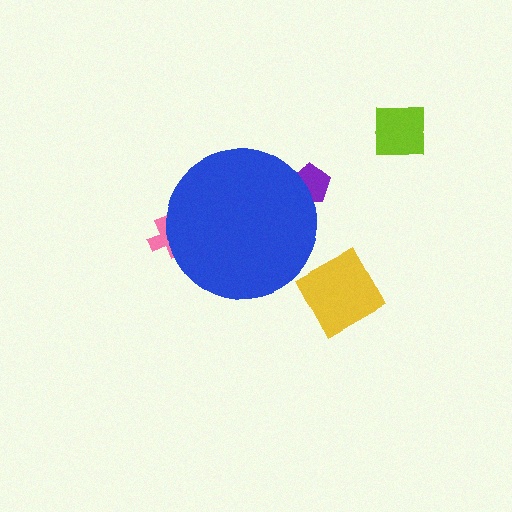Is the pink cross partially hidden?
Yes, the pink cross is partially hidden behind the blue circle.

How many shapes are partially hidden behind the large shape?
2 shapes are partially hidden.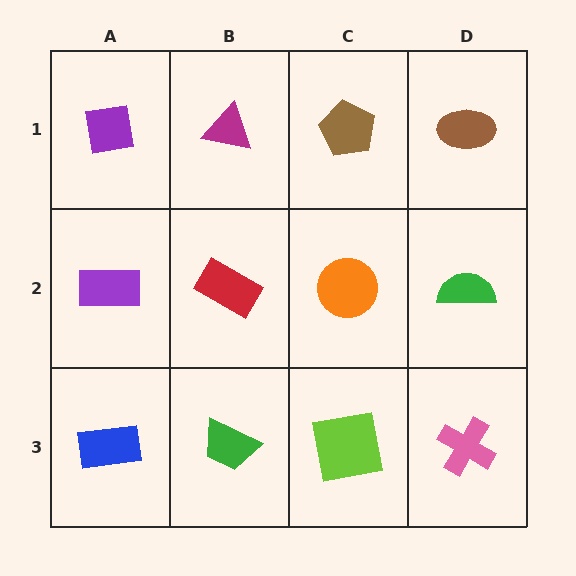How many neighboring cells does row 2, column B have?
4.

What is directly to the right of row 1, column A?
A magenta triangle.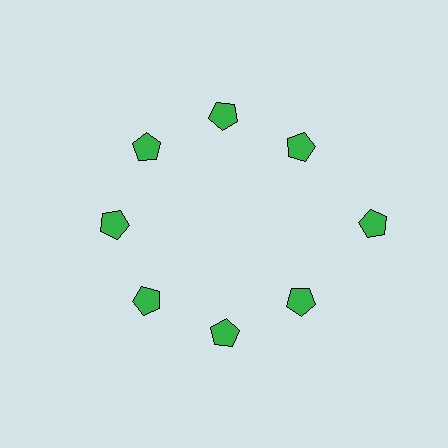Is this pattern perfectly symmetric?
No. The 8 green pentagons are arranged in a ring, but one element near the 3 o'clock position is pushed outward from the center, breaking the 8-fold rotational symmetry.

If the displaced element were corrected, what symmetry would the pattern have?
It would have 8-fold rotational symmetry — the pattern would map onto itself every 45 degrees.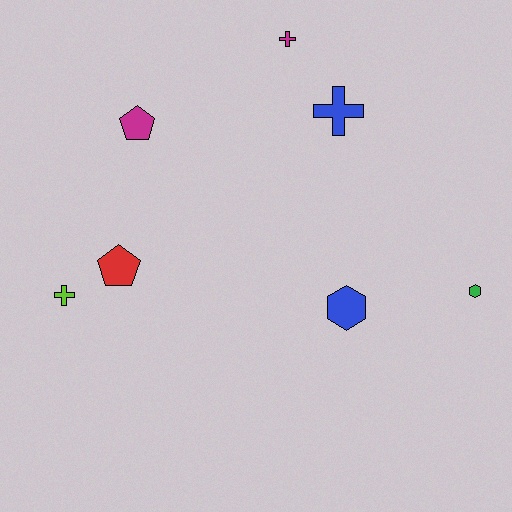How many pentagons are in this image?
There are 2 pentagons.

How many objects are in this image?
There are 7 objects.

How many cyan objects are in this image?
There are no cyan objects.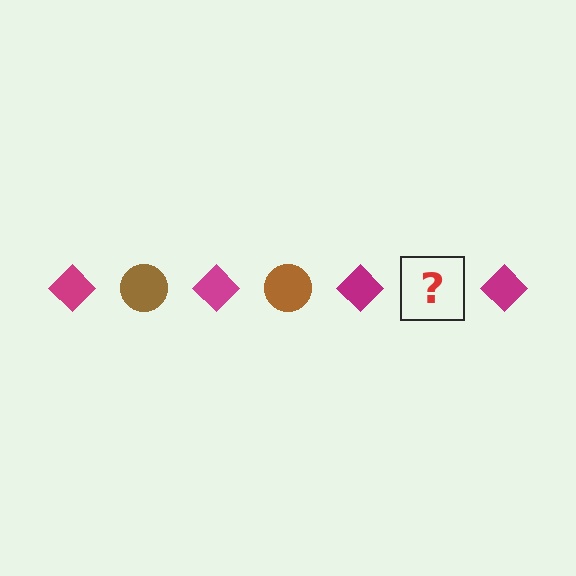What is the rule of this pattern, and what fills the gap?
The rule is that the pattern alternates between magenta diamond and brown circle. The gap should be filled with a brown circle.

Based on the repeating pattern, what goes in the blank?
The blank should be a brown circle.